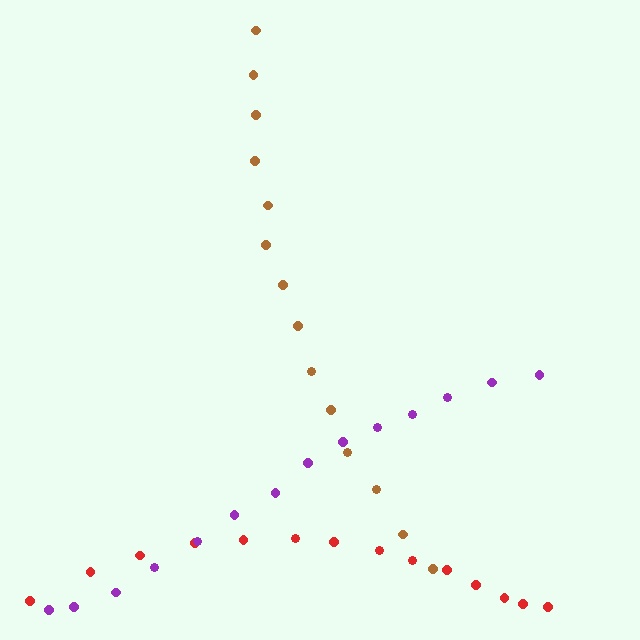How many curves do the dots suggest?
There are 3 distinct paths.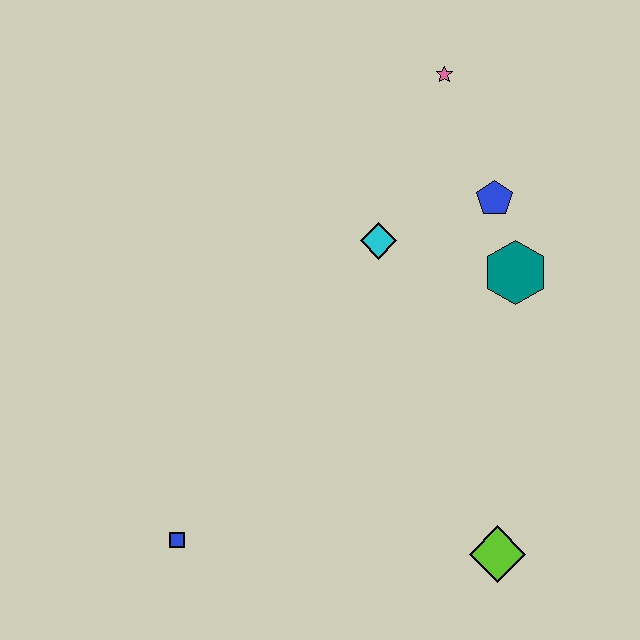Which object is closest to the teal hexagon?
The blue pentagon is closest to the teal hexagon.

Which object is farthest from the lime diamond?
The pink star is farthest from the lime diamond.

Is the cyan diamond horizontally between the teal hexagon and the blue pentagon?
No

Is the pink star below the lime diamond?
No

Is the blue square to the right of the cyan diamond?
No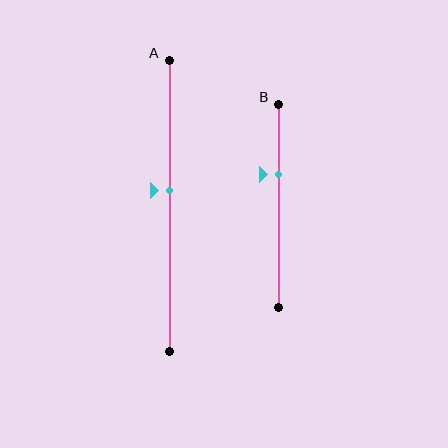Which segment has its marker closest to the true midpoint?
Segment A has its marker closest to the true midpoint.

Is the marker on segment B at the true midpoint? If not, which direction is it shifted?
No, the marker on segment B is shifted upward by about 15% of the segment length.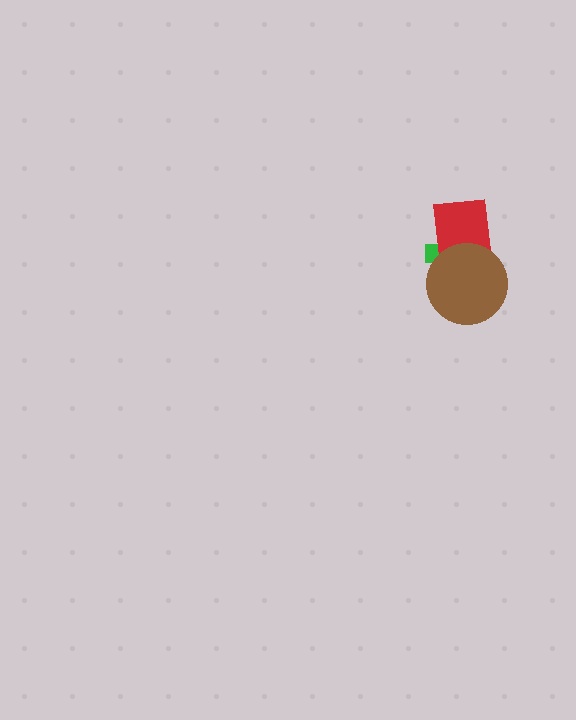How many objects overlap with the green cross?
2 objects overlap with the green cross.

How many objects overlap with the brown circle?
2 objects overlap with the brown circle.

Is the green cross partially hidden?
Yes, it is partially covered by another shape.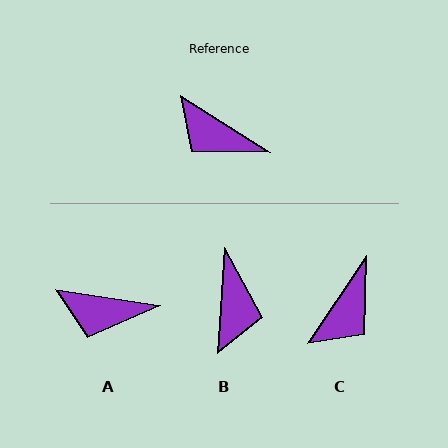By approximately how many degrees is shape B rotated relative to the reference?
Approximately 119 degrees counter-clockwise.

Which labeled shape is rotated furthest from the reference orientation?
B, about 119 degrees away.